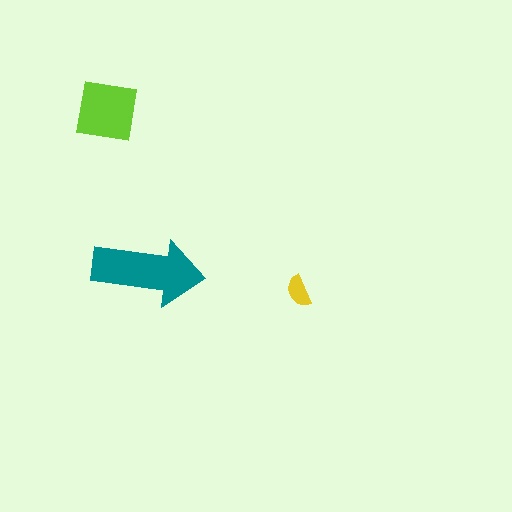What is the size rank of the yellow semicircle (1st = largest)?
3rd.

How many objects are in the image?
There are 3 objects in the image.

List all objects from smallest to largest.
The yellow semicircle, the lime square, the teal arrow.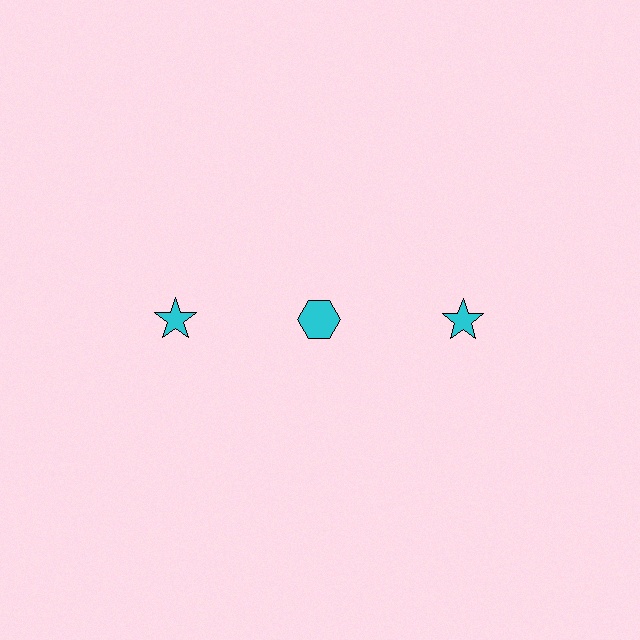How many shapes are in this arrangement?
There are 3 shapes arranged in a grid pattern.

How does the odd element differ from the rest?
It has a different shape: hexagon instead of star.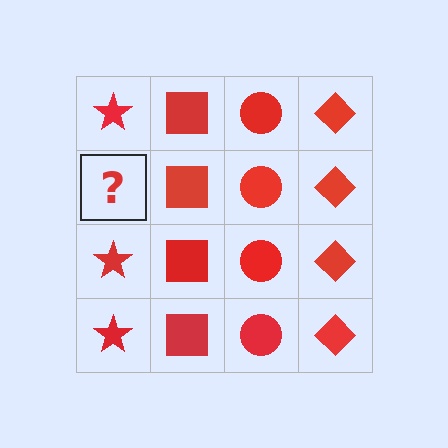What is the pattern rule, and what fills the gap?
The rule is that each column has a consistent shape. The gap should be filled with a red star.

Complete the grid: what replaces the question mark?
The question mark should be replaced with a red star.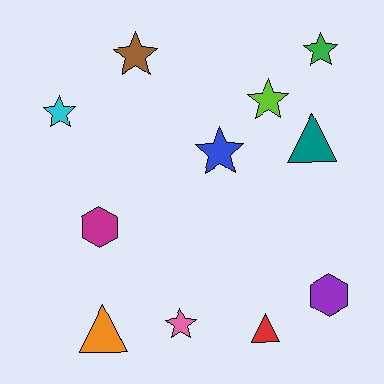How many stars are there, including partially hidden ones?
There are 6 stars.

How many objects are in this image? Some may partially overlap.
There are 11 objects.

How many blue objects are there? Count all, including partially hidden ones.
There is 1 blue object.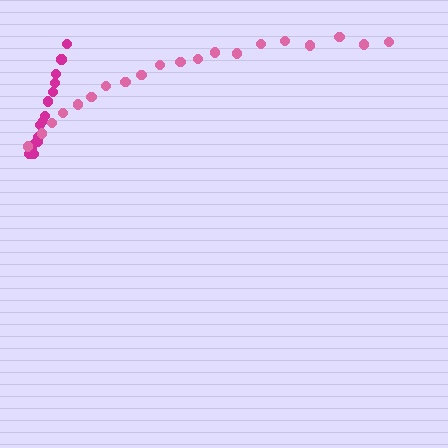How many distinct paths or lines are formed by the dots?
There are 2 distinct paths.